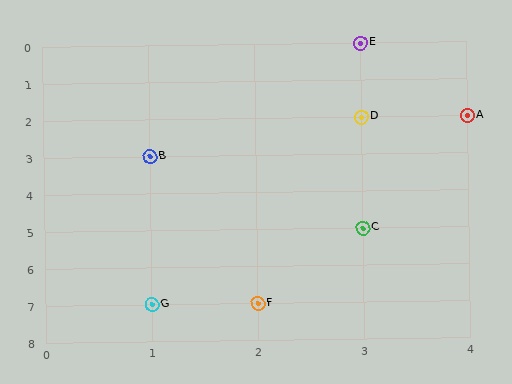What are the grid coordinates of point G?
Point G is at grid coordinates (1, 7).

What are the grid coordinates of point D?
Point D is at grid coordinates (3, 2).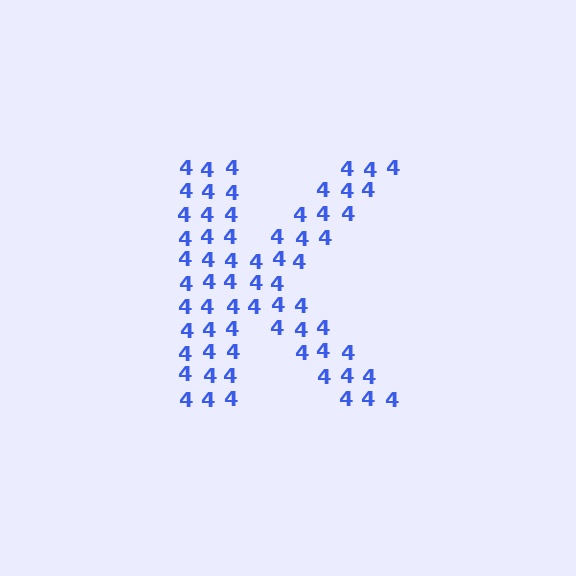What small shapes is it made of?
It is made of small digit 4's.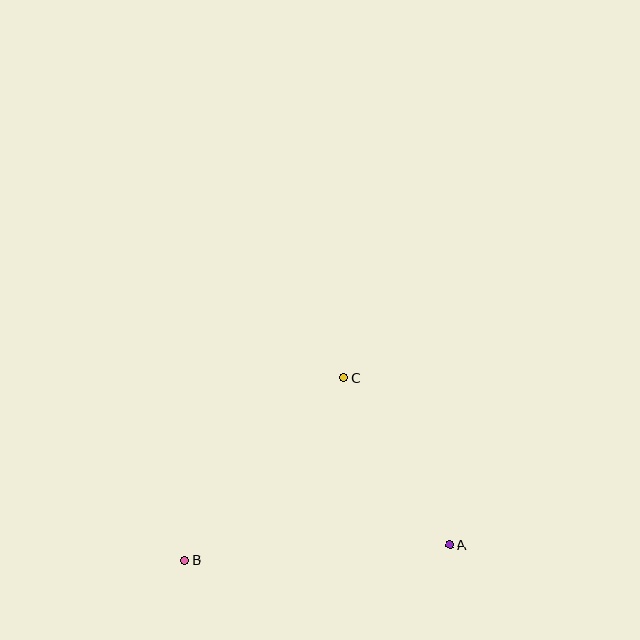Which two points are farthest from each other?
Points A and B are farthest from each other.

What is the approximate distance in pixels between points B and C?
The distance between B and C is approximately 242 pixels.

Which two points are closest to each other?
Points A and C are closest to each other.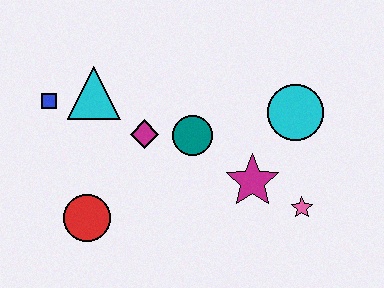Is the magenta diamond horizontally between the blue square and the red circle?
No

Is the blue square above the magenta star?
Yes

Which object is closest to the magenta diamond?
The teal circle is closest to the magenta diamond.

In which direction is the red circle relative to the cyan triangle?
The red circle is below the cyan triangle.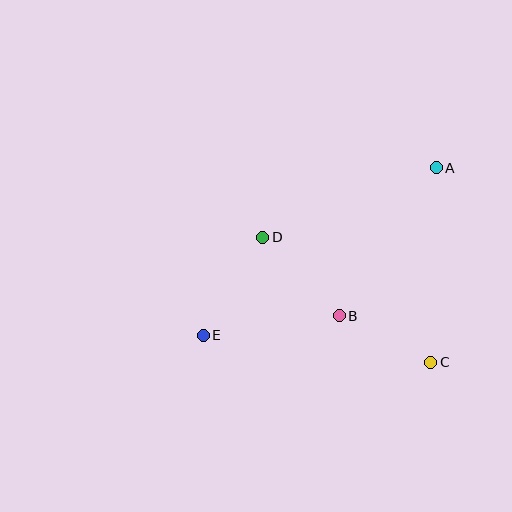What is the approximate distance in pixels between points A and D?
The distance between A and D is approximately 187 pixels.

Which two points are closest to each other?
Points B and C are closest to each other.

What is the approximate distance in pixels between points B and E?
The distance between B and E is approximately 137 pixels.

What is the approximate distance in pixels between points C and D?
The distance between C and D is approximately 209 pixels.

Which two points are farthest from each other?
Points A and E are farthest from each other.